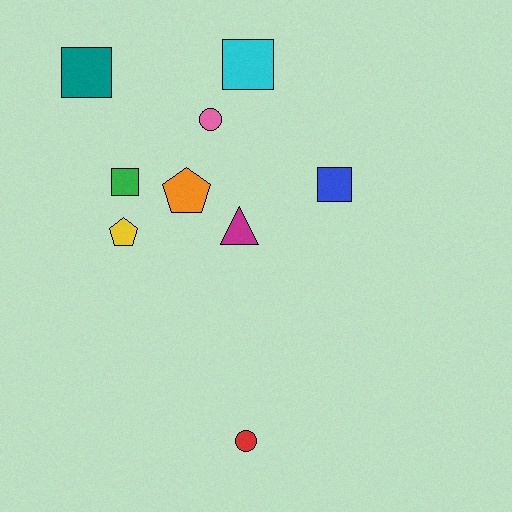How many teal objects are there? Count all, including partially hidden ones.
There is 1 teal object.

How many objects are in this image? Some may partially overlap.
There are 9 objects.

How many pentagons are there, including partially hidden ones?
There are 2 pentagons.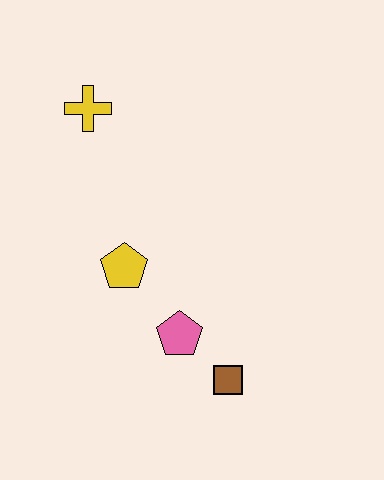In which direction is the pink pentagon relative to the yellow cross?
The pink pentagon is below the yellow cross.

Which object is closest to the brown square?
The pink pentagon is closest to the brown square.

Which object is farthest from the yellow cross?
The brown square is farthest from the yellow cross.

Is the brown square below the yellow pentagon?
Yes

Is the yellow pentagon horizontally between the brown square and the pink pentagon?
No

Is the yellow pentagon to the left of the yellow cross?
No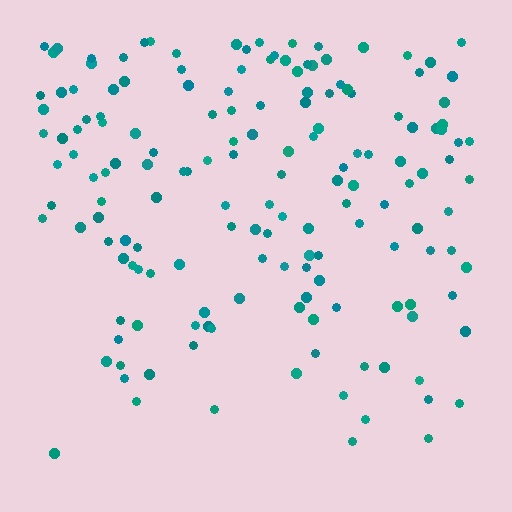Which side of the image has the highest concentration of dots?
The top.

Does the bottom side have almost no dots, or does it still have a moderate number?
Still a moderate number, just noticeably fewer than the top.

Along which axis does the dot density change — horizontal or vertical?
Vertical.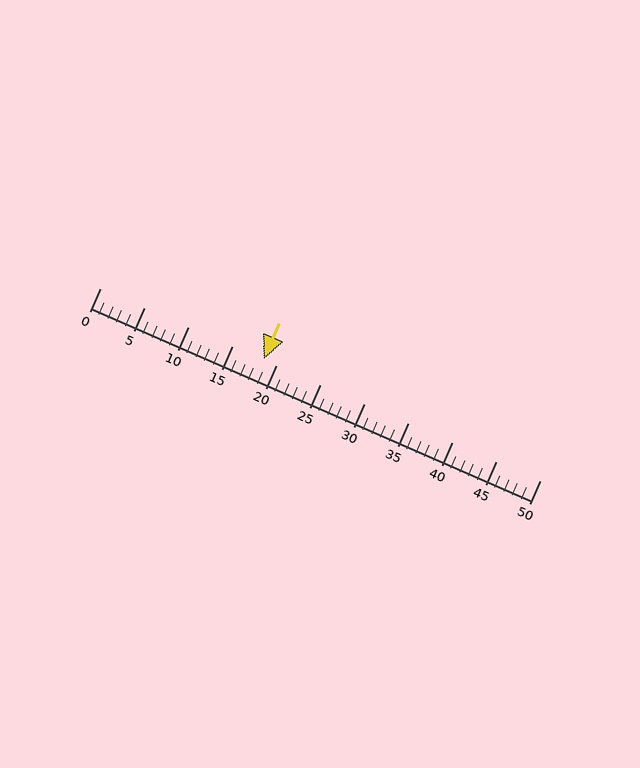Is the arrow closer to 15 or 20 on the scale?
The arrow is closer to 20.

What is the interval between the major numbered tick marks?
The major tick marks are spaced 5 units apart.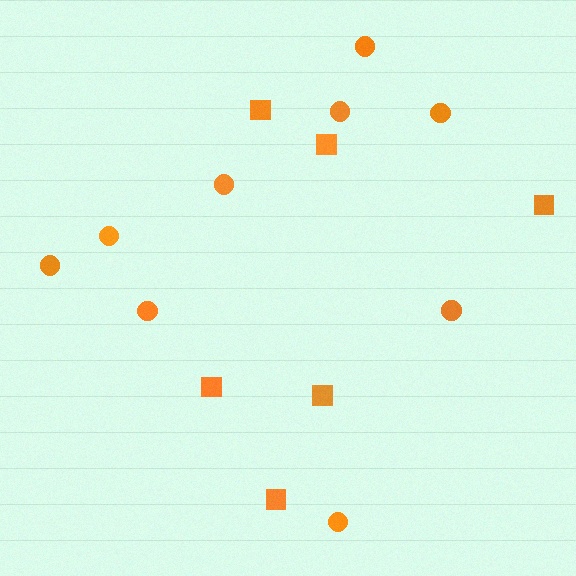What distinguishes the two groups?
There are 2 groups: one group of squares (6) and one group of circles (9).